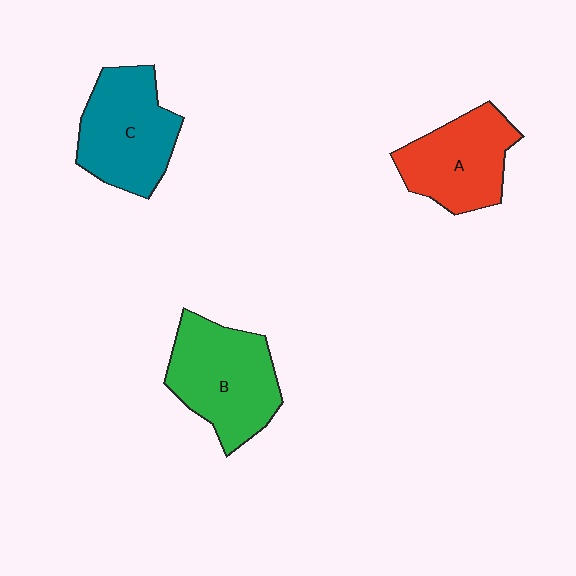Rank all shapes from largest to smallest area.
From largest to smallest: B (green), C (teal), A (red).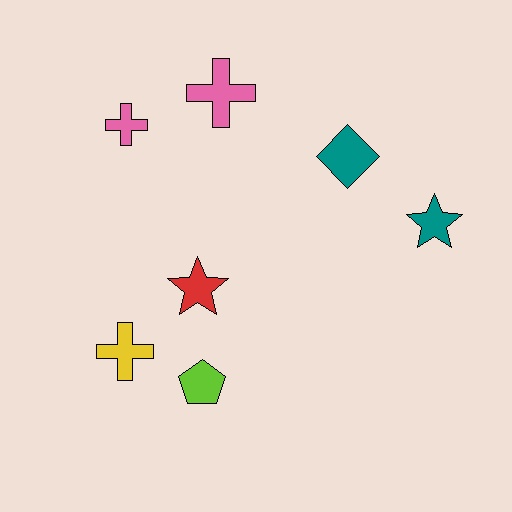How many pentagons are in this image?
There is 1 pentagon.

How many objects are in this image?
There are 7 objects.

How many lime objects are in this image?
There is 1 lime object.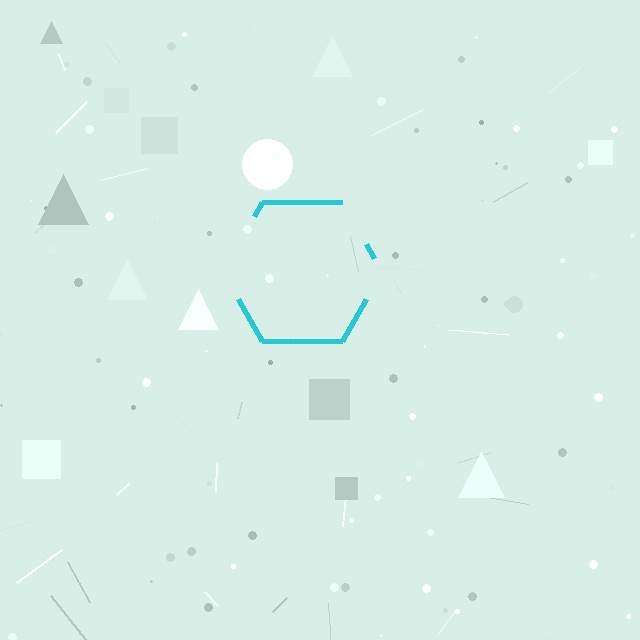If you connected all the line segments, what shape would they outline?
They would outline a hexagon.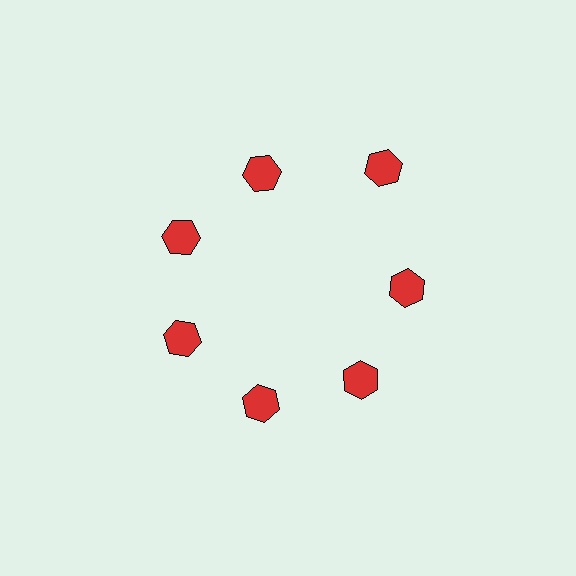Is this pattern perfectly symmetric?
No. The 7 red hexagons are arranged in a ring, but one element near the 1 o'clock position is pushed outward from the center, breaking the 7-fold rotational symmetry.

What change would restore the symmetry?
The symmetry would be restored by moving it inward, back onto the ring so that all 7 hexagons sit at equal angles and equal distance from the center.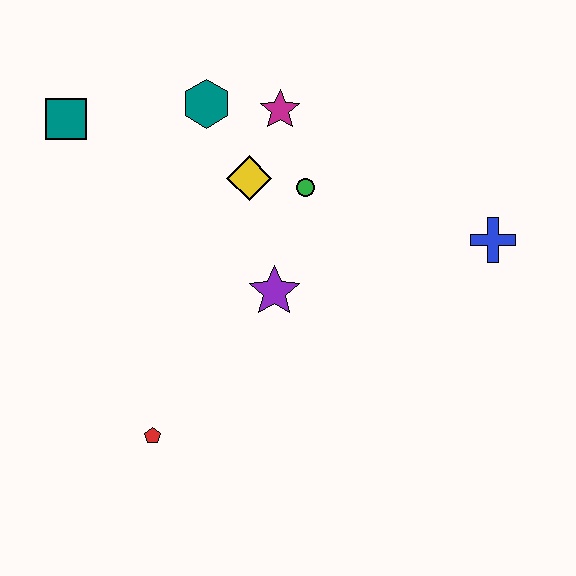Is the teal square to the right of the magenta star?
No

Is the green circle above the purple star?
Yes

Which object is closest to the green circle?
The yellow diamond is closest to the green circle.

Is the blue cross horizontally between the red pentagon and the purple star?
No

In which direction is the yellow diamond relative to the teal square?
The yellow diamond is to the right of the teal square.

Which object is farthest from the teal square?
The blue cross is farthest from the teal square.